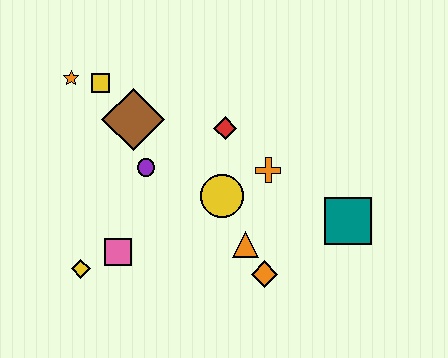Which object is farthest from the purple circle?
The teal square is farthest from the purple circle.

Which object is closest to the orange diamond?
The orange triangle is closest to the orange diamond.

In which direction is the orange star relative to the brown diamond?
The orange star is to the left of the brown diamond.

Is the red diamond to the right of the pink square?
Yes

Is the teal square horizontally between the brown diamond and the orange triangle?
No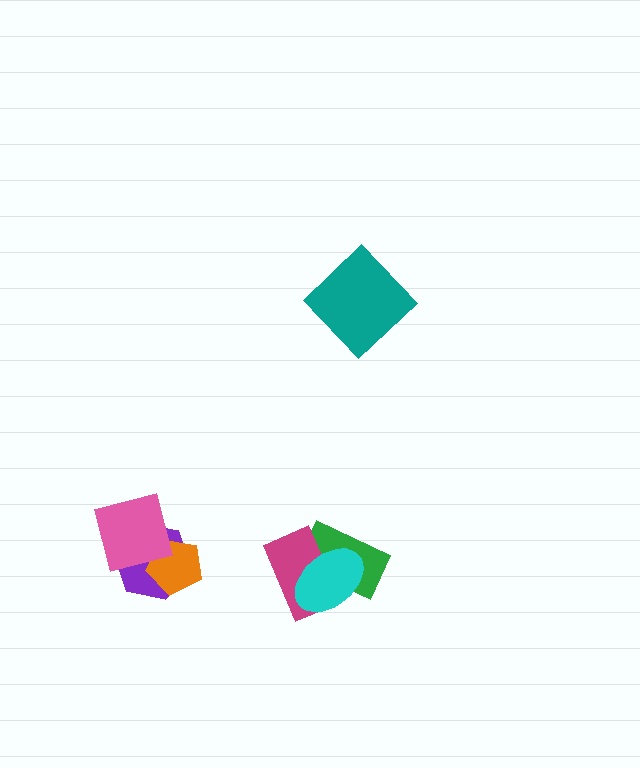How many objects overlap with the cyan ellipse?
2 objects overlap with the cyan ellipse.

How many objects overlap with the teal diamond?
0 objects overlap with the teal diamond.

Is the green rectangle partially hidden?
Yes, it is partially covered by another shape.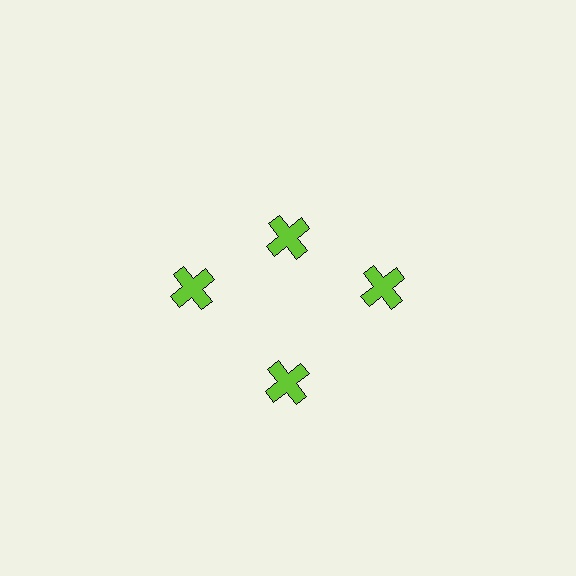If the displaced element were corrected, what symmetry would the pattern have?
It would have 4-fold rotational symmetry — the pattern would map onto itself every 90 degrees.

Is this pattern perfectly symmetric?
No. The 4 lime crosses are arranged in a ring, but one element near the 12 o'clock position is pulled inward toward the center, breaking the 4-fold rotational symmetry.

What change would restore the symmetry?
The symmetry would be restored by moving it outward, back onto the ring so that all 4 crosses sit at equal angles and equal distance from the center.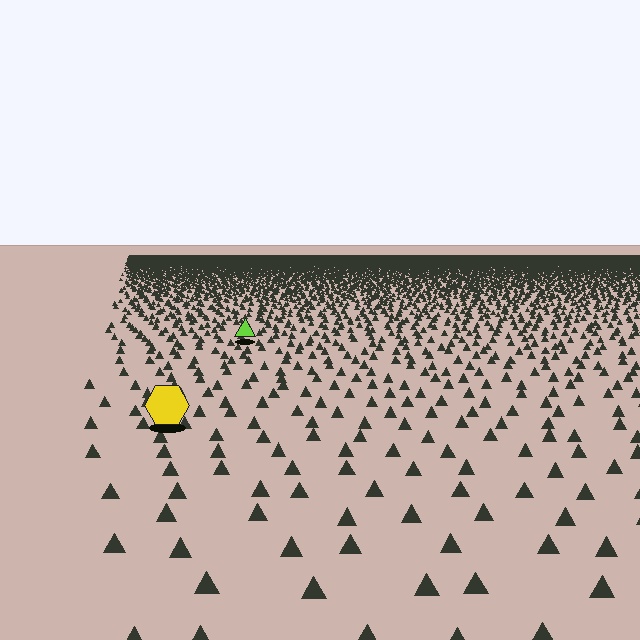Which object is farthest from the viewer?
The lime triangle is farthest from the viewer. It appears smaller and the ground texture around it is denser.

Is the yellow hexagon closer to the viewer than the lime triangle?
Yes. The yellow hexagon is closer — you can tell from the texture gradient: the ground texture is coarser near it.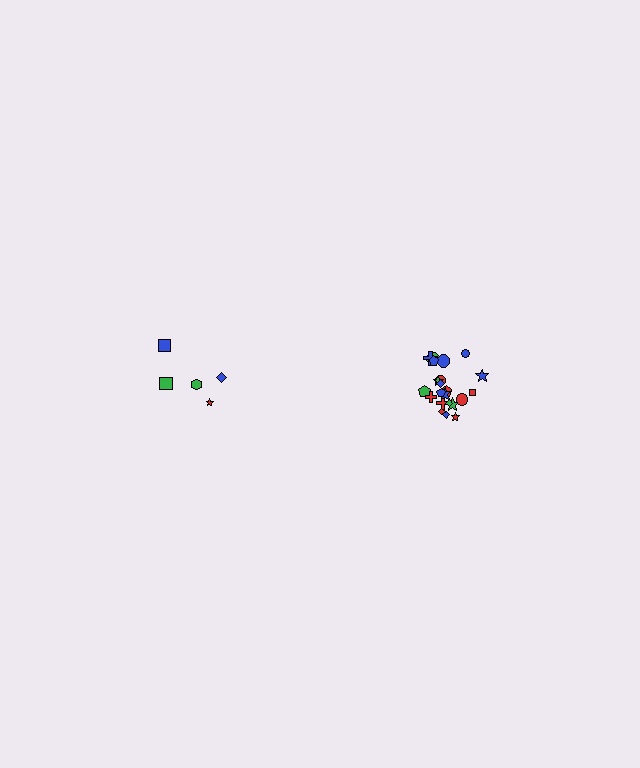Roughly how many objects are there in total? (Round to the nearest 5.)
Roughly 25 objects in total.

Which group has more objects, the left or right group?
The right group.